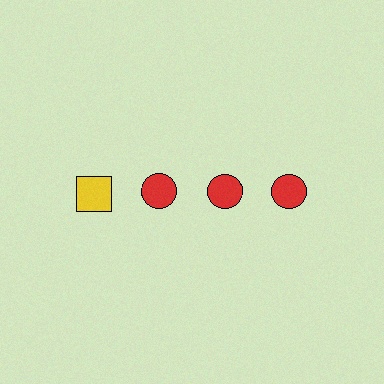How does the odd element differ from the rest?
It differs in both color (yellow instead of red) and shape (square instead of circle).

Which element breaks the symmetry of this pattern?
The yellow square in the top row, leftmost column breaks the symmetry. All other shapes are red circles.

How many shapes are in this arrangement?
There are 4 shapes arranged in a grid pattern.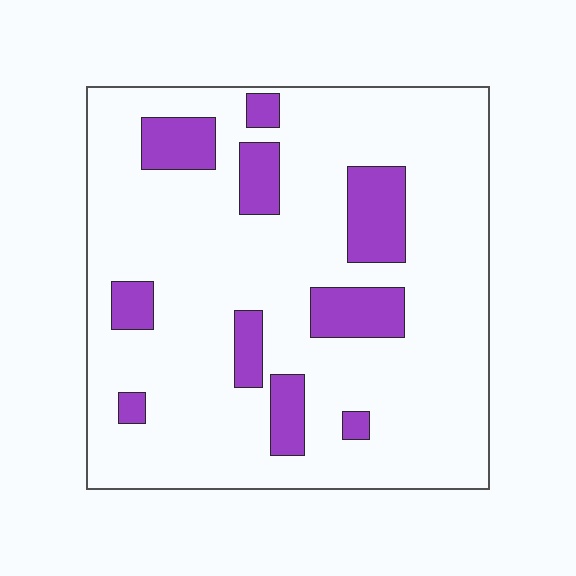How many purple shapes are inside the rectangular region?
10.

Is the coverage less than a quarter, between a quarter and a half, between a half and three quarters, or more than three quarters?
Less than a quarter.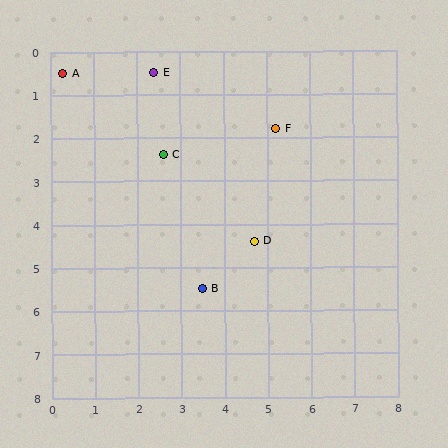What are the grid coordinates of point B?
Point B is at approximately (3.5, 5.5).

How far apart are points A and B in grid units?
Points A and B are about 5.9 grid units apart.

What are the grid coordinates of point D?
Point D is at approximately (4.7, 4.4).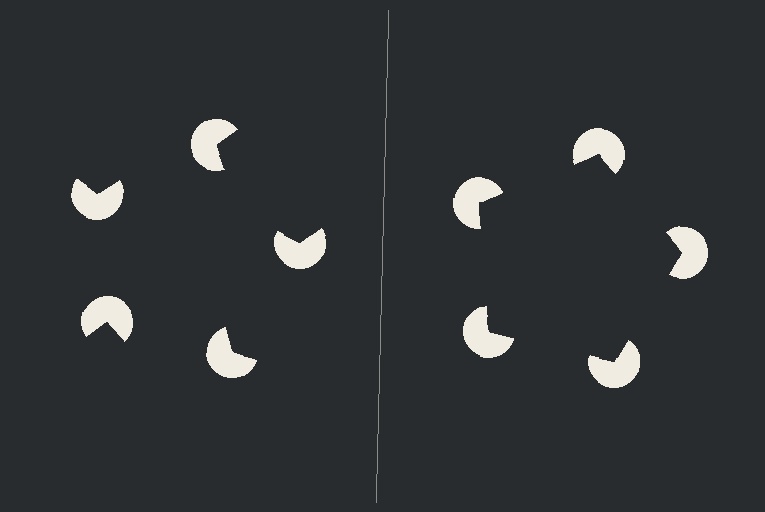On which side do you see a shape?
An illusory pentagon appears on the right side. On the left side the wedge cuts are rotated, so no coherent shape forms.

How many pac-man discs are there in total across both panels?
10 — 5 on each side.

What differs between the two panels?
The pac-man discs are positioned identically on both sides; only the wedge orientations differ. On the right they align to a pentagon; on the left they are misaligned.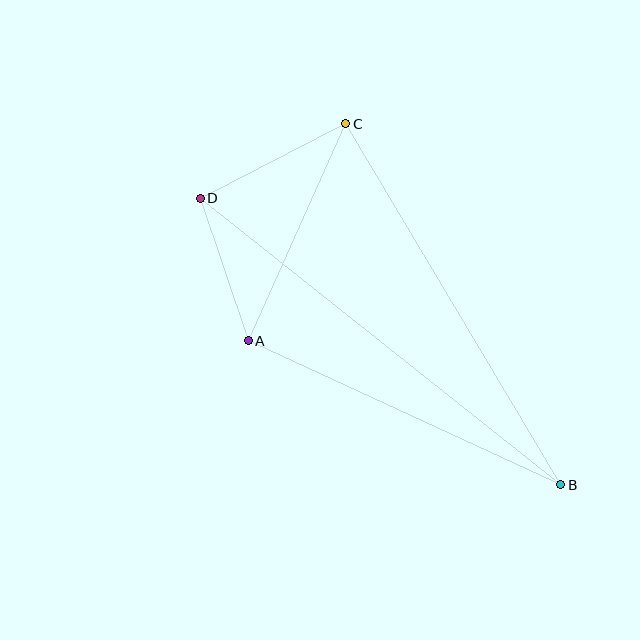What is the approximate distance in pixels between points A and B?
The distance between A and B is approximately 344 pixels.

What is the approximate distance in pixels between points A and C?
The distance between A and C is approximately 238 pixels.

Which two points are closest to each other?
Points A and D are closest to each other.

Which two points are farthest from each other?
Points B and D are farthest from each other.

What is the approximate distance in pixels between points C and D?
The distance between C and D is approximately 163 pixels.